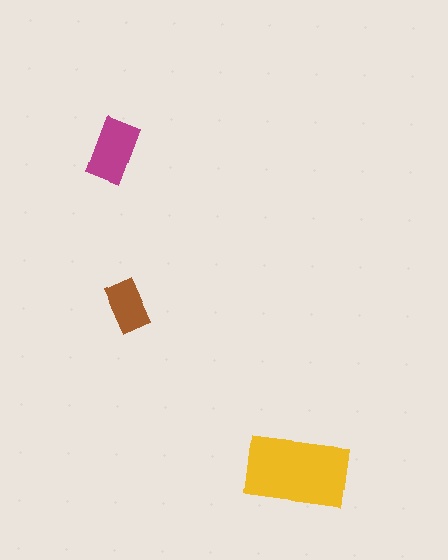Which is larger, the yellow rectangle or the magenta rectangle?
The yellow one.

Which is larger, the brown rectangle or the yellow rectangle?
The yellow one.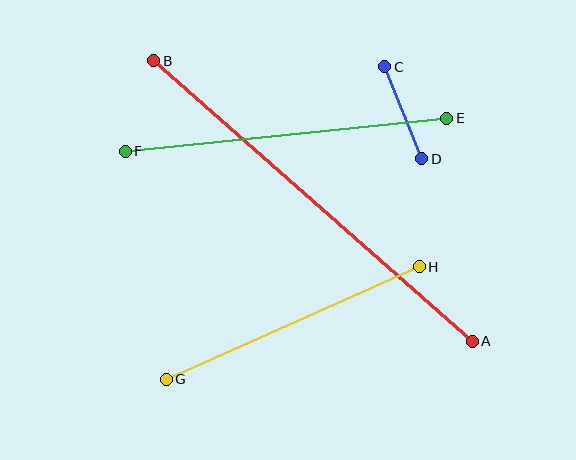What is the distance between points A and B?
The distance is approximately 425 pixels.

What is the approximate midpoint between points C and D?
The midpoint is at approximately (403, 113) pixels.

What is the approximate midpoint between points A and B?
The midpoint is at approximately (313, 201) pixels.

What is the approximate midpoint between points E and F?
The midpoint is at approximately (286, 135) pixels.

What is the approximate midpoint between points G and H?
The midpoint is at approximately (293, 323) pixels.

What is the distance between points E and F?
The distance is approximately 323 pixels.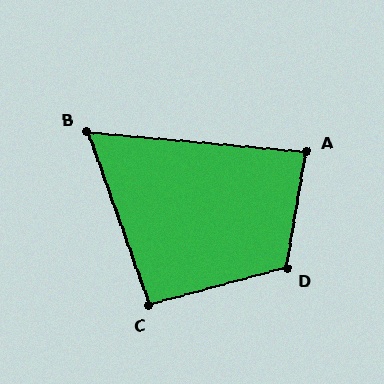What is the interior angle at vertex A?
Approximately 86 degrees (approximately right).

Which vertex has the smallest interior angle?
B, at approximately 65 degrees.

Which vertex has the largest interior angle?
D, at approximately 115 degrees.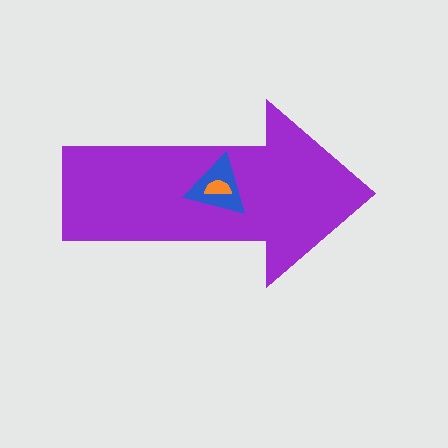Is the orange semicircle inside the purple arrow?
Yes.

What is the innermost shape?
The orange semicircle.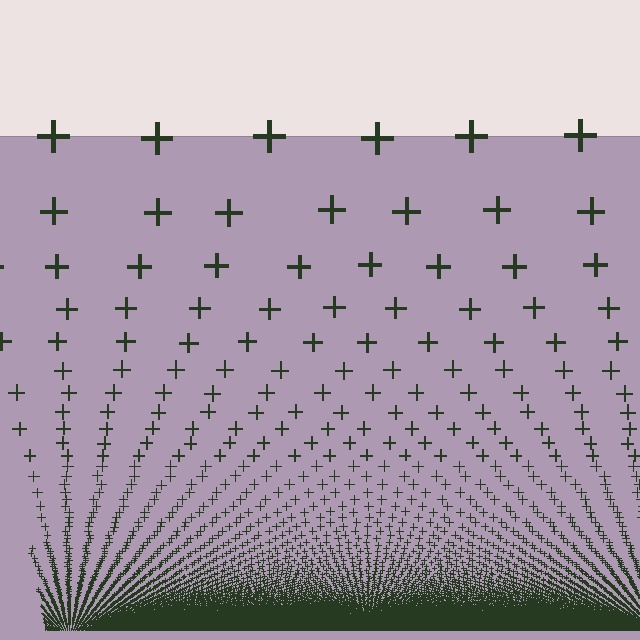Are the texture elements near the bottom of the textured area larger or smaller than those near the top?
Smaller. The gradient is inverted — elements near the bottom are smaller and denser.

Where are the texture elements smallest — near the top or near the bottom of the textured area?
Near the bottom.